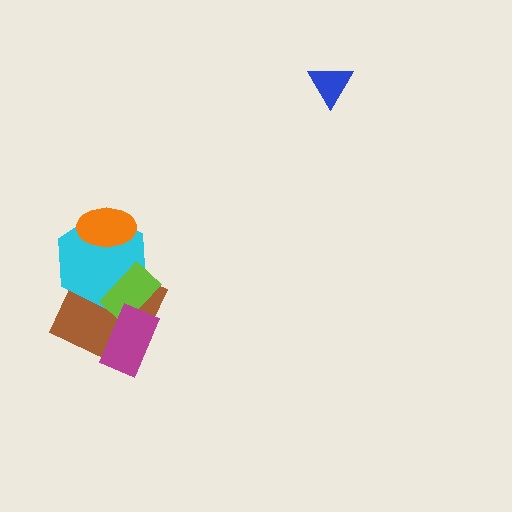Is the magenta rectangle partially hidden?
No, no other shape covers it.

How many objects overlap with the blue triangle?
0 objects overlap with the blue triangle.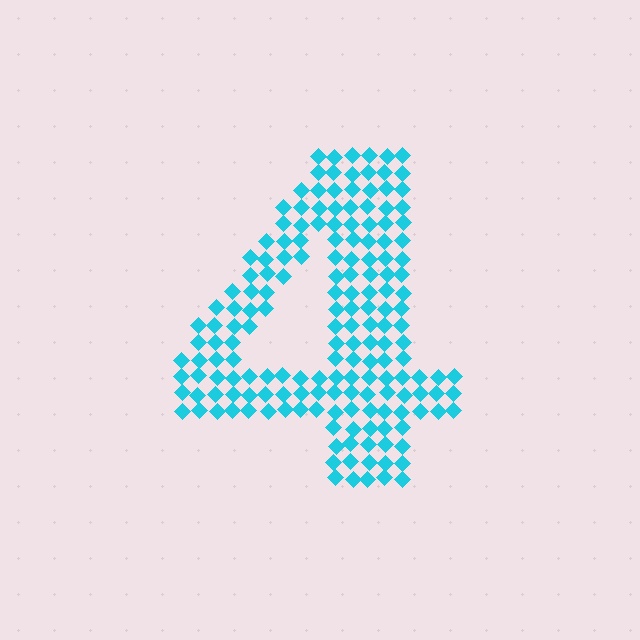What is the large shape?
The large shape is the digit 4.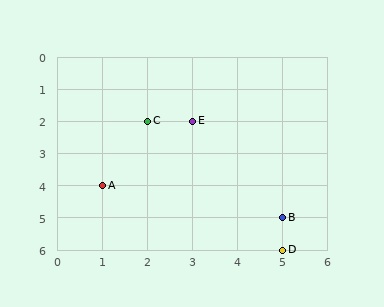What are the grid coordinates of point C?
Point C is at grid coordinates (2, 2).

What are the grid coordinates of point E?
Point E is at grid coordinates (3, 2).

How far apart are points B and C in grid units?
Points B and C are 3 columns and 3 rows apart (about 4.2 grid units diagonally).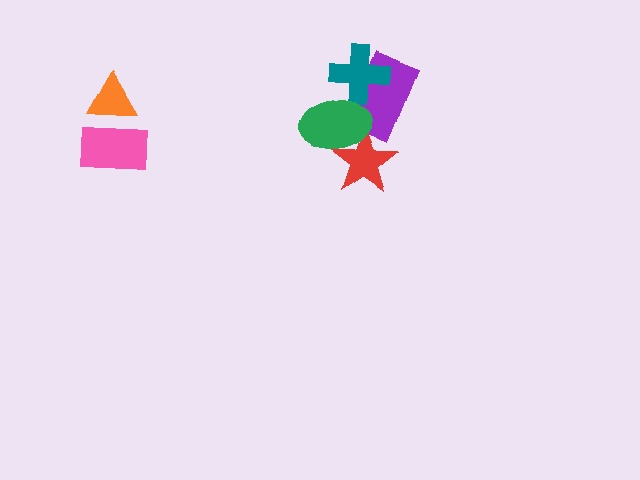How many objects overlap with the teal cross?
2 objects overlap with the teal cross.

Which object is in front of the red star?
The green ellipse is in front of the red star.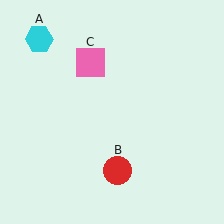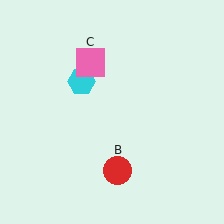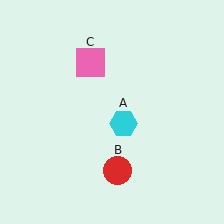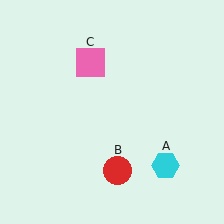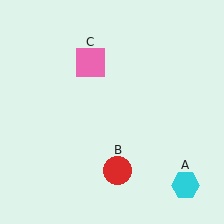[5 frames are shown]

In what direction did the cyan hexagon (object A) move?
The cyan hexagon (object A) moved down and to the right.